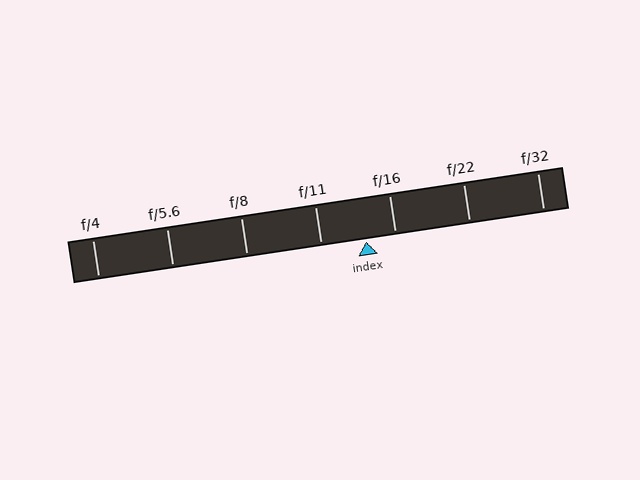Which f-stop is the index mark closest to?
The index mark is closest to f/16.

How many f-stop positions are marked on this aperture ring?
There are 7 f-stop positions marked.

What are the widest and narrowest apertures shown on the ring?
The widest aperture shown is f/4 and the narrowest is f/32.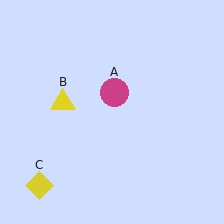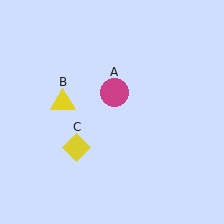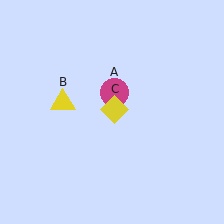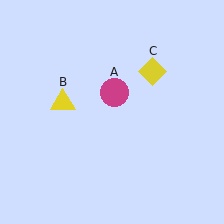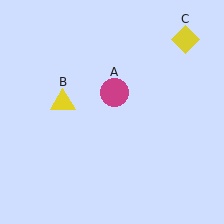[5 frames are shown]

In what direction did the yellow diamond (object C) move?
The yellow diamond (object C) moved up and to the right.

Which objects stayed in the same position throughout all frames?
Magenta circle (object A) and yellow triangle (object B) remained stationary.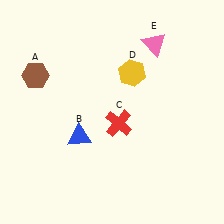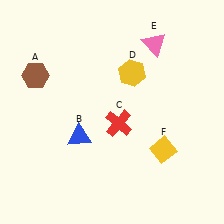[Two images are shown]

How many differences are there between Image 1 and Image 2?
There is 1 difference between the two images.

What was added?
A yellow diamond (F) was added in Image 2.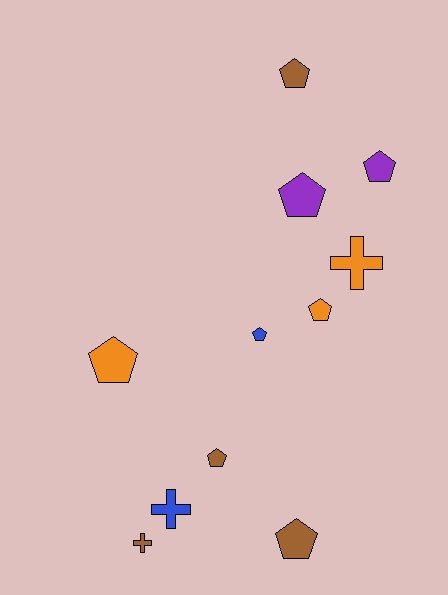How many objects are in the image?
There are 11 objects.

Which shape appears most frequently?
Pentagon, with 8 objects.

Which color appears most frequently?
Brown, with 4 objects.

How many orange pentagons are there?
There are 2 orange pentagons.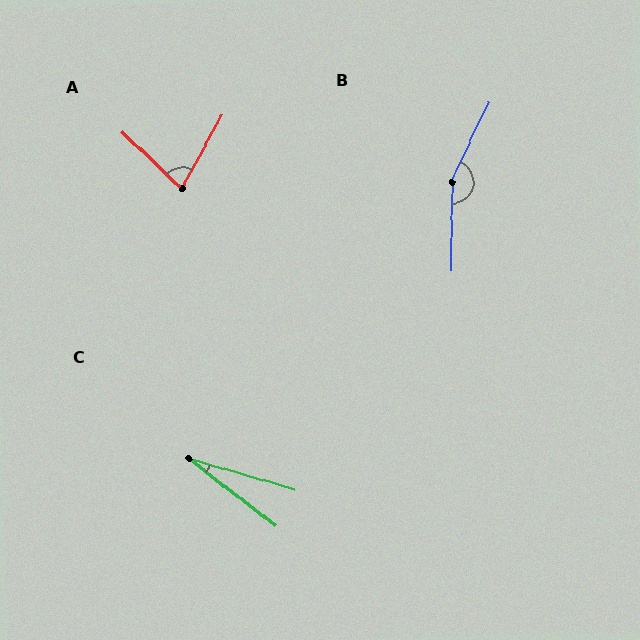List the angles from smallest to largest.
C (22°), A (75°), B (156°).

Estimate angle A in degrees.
Approximately 75 degrees.